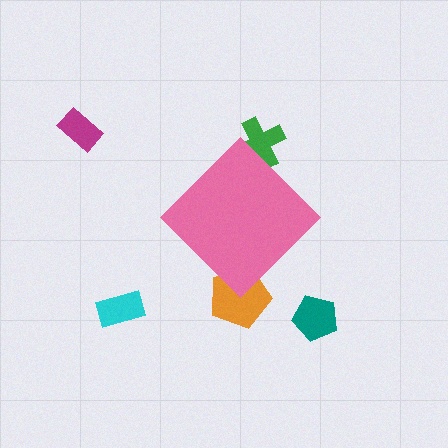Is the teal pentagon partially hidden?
No, the teal pentagon is fully visible.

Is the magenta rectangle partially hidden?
No, the magenta rectangle is fully visible.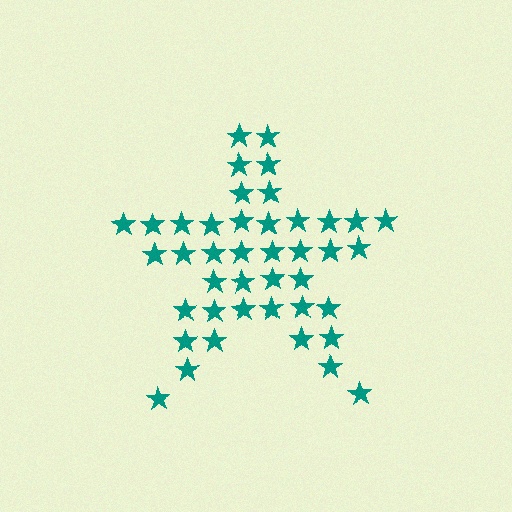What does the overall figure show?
The overall figure shows a star.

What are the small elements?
The small elements are stars.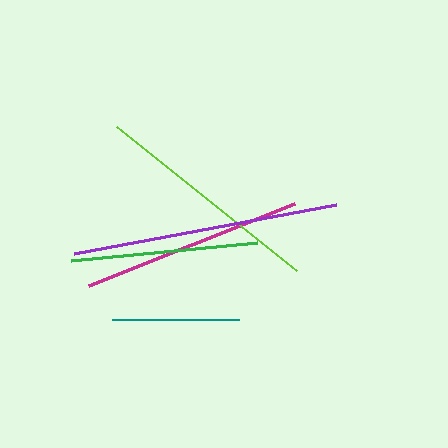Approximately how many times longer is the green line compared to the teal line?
The green line is approximately 1.5 times the length of the teal line.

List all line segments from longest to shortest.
From longest to shortest: purple, lime, magenta, green, teal.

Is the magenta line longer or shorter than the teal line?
The magenta line is longer than the teal line.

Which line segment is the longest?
The purple line is the longest at approximately 266 pixels.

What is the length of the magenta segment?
The magenta segment is approximately 221 pixels long.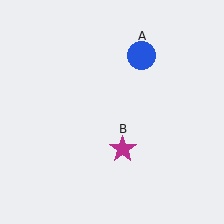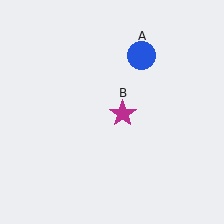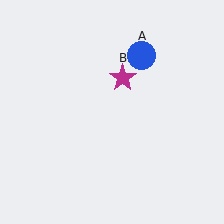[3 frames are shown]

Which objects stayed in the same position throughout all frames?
Blue circle (object A) remained stationary.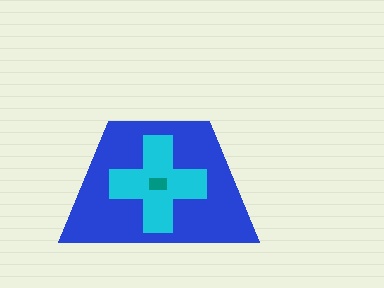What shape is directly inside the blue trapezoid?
The cyan cross.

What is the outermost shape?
The blue trapezoid.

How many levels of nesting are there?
3.